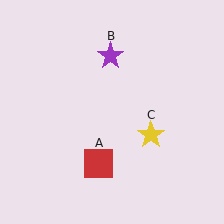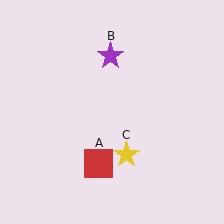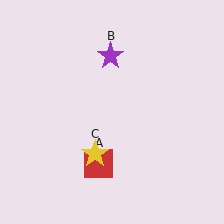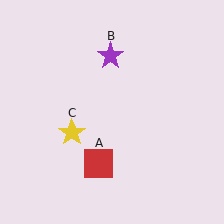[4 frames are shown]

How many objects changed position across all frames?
1 object changed position: yellow star (object C).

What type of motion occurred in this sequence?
The yellow star (object C) rotated clockwise around the center of the scene.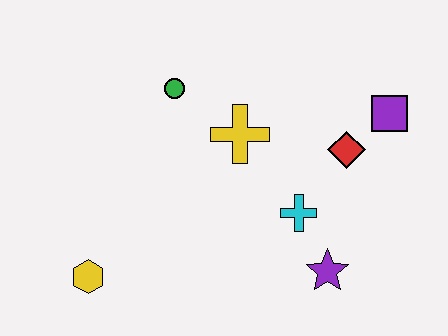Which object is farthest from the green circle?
The purple star is farthest from the green circle.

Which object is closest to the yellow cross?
The green circle is closest to the yellow cross.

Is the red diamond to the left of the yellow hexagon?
No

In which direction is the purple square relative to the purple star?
The purple square is above the purple star.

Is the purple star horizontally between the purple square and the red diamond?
No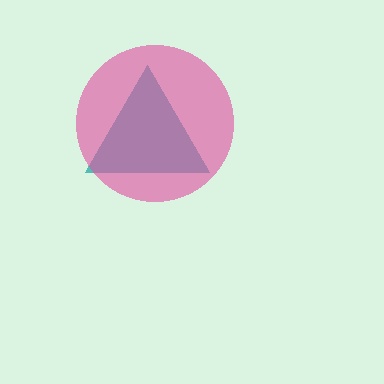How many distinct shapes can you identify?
There are 2 distinct shapes: a teal triangle, a pink circle.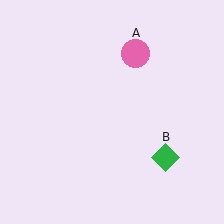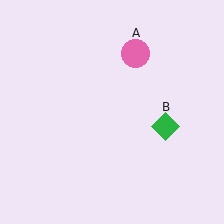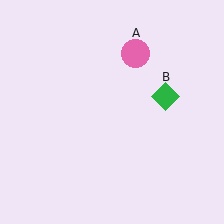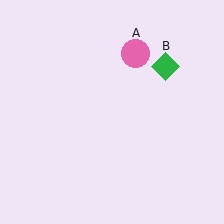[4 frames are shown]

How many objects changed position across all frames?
1 object changed position: green diamond (object B).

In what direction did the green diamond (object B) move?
The green diamond (object B) moved up.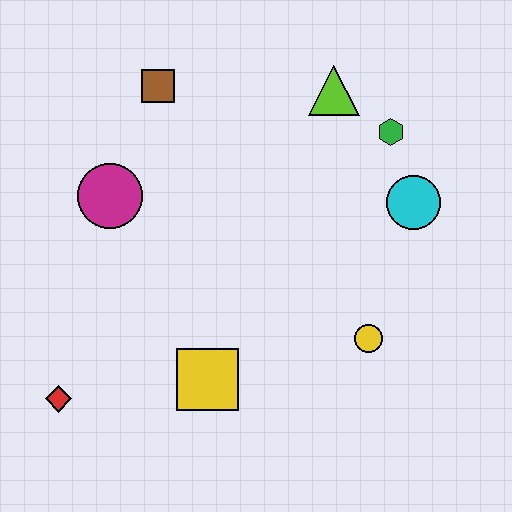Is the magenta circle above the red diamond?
Yes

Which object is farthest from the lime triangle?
The red diamond is farthest from the lime triangle.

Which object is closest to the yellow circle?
The cyan circle is closest to the yellow circle.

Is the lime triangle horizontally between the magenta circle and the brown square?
No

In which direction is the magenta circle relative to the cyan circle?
The magenta circle is to the left of the cyan circle.